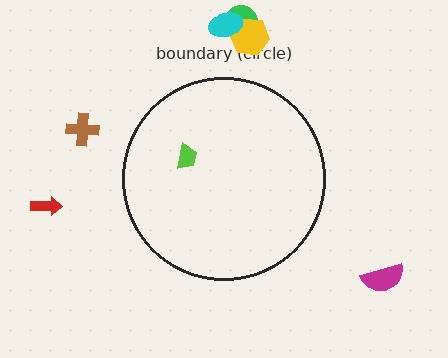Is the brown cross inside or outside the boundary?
Outside.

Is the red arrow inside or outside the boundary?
Outside.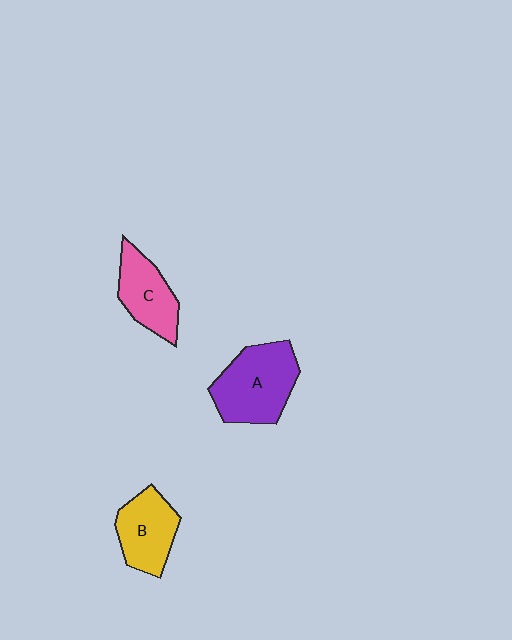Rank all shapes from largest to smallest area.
From largest to smallest: A (purple), B (yellow), C (pink).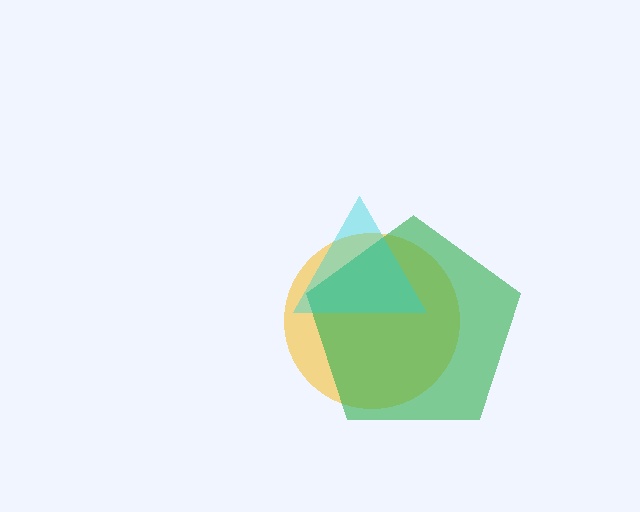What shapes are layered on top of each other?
The layered shapes are: a yellow circle, a green pentagon, a cyan triangle.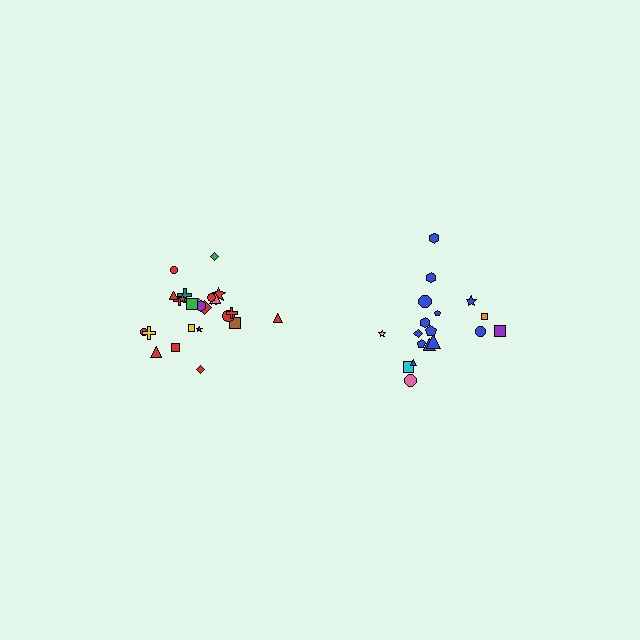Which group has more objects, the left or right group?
The left group.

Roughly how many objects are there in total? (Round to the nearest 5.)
Roughly 45 objects in total.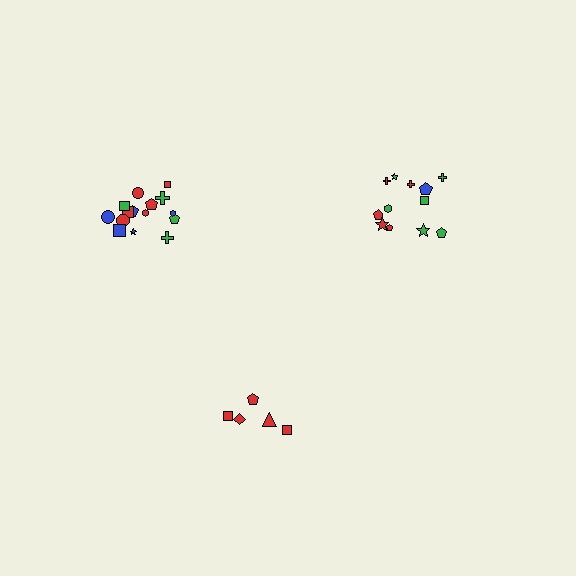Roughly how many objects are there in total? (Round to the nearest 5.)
Roughly 30 objects in total.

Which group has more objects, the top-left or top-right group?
The top-left group.